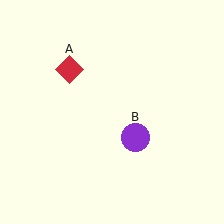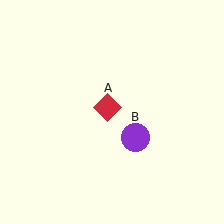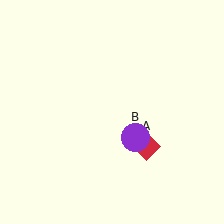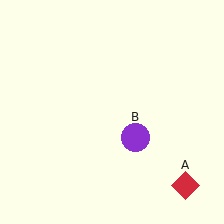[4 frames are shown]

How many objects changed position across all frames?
1 object changed position: red diamond (object A).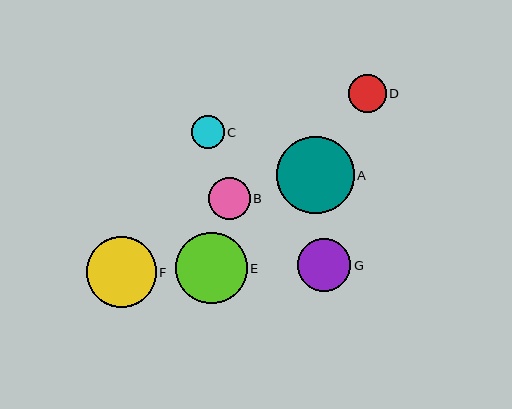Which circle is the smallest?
Circle C is the smallest with a size of approximately 33 pixels.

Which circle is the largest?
Circle A is the largest with a size of approximately 77 pixels.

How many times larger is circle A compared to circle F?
Circle A is approximately 1.1 times the size of circle F.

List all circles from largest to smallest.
From largest to smallest: A, E, F, G, B, D, C.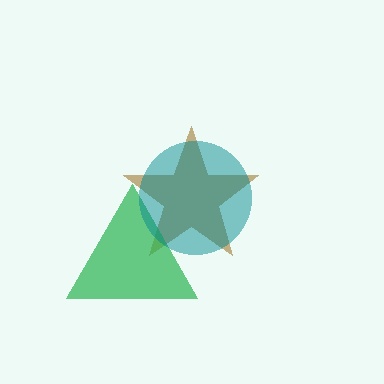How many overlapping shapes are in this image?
There are 3 overlapping shapes in the image.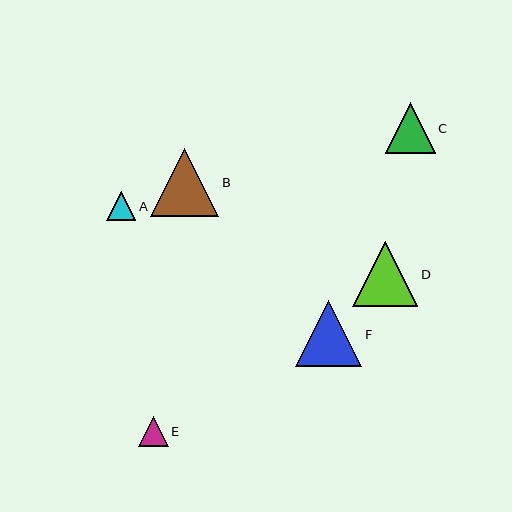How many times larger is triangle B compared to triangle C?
Triangle B is approximately 1.4 times the size of triangle C.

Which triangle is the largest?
Triangle B is the largest with a size of approximately 68 pixels.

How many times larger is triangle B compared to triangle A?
Triangle B is approximately 2.3 times the size of triangle A.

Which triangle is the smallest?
Triangle A is the smallest with a size of approximately 29 pixels.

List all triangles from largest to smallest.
From largest to smallest: B, F, D, C, E, A.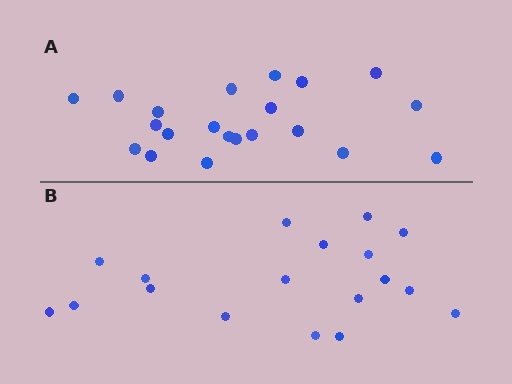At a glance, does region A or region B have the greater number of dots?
Region A (the top region) has more dots.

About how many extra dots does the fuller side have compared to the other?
Region A has just a few more — roughly 2 or 3 more dots than region B.